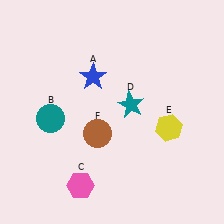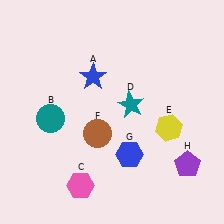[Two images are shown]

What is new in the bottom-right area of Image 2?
A purple pentagon (H) was added in the bottom-right area of Image 2.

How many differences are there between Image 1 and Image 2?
There are 2 differences between the two images.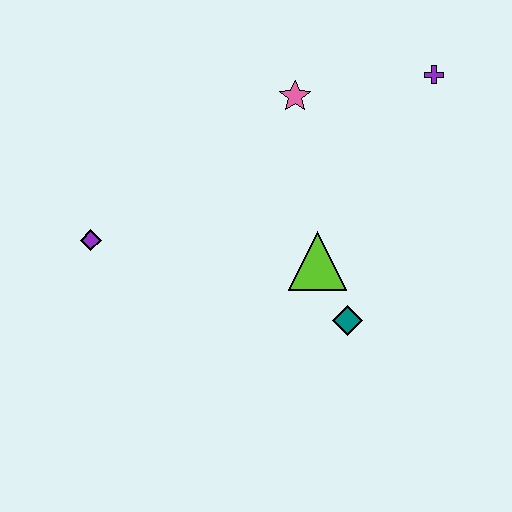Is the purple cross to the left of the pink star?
No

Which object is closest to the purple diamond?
The lime triangle is closest to the purple diamond.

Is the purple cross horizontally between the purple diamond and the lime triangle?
No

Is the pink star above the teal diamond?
Yes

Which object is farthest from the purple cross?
The purple diamond is farthest from the purple cross.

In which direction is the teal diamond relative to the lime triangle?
The teal diamond is below the lime triangle.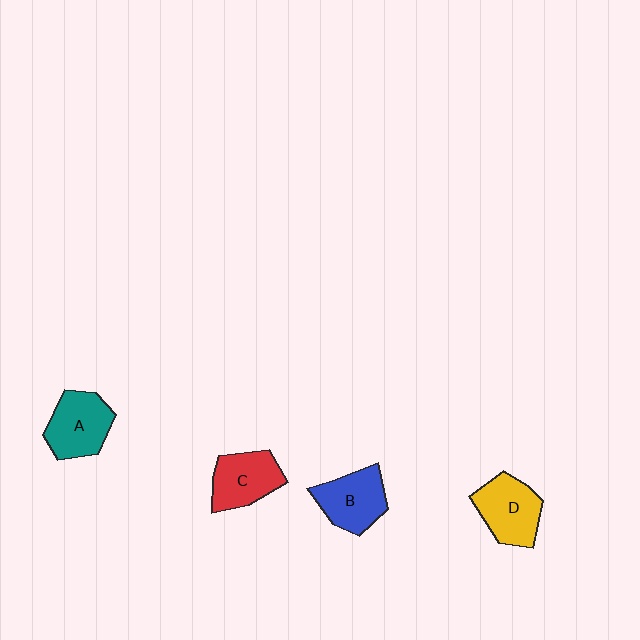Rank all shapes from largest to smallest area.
From largest to smallest: D (yellow), A (teal), B (blue), C (red).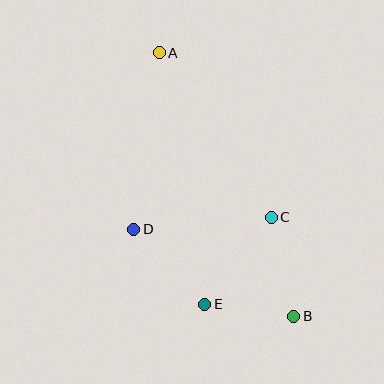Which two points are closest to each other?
Points B and E are closest to each other.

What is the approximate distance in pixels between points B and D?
The distance between B and D is approximately 182 pixels.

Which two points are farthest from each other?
Points A and B are farthest from each other.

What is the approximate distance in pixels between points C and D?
The distance between C and D is approximately 138 pixels.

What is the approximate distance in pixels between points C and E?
The distance between C and E is approximately 109 pixels.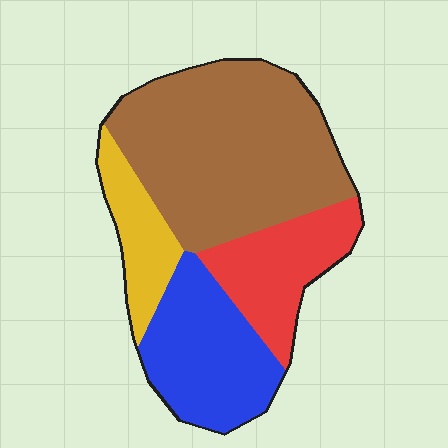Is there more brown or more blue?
Brown.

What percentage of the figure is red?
Red covers roughly 20% of the figure.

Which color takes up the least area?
Yellow, at roughly 10%.